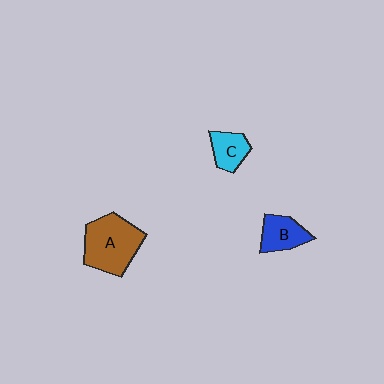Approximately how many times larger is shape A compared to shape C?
Approximately 2.2 times.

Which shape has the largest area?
Shape A (brown).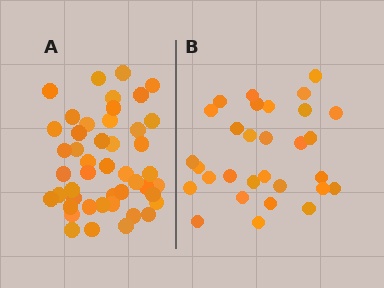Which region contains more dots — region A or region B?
Region A (the left region) has more dots.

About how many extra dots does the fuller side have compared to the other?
Region A has approximately 15 more dots than region B.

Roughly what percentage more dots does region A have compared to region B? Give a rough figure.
About 55% more.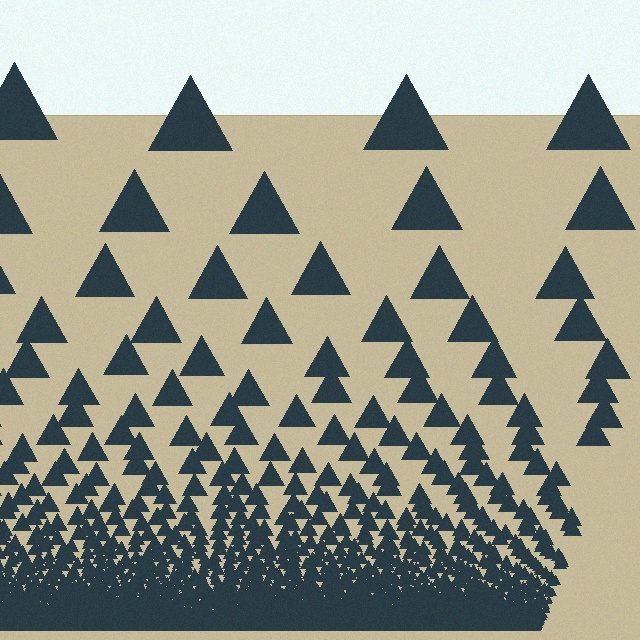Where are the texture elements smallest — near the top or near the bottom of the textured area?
Near the bottom.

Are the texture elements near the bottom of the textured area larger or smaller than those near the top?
Smaller. The gradient is inverted — elements near the bottom are smaller and denser.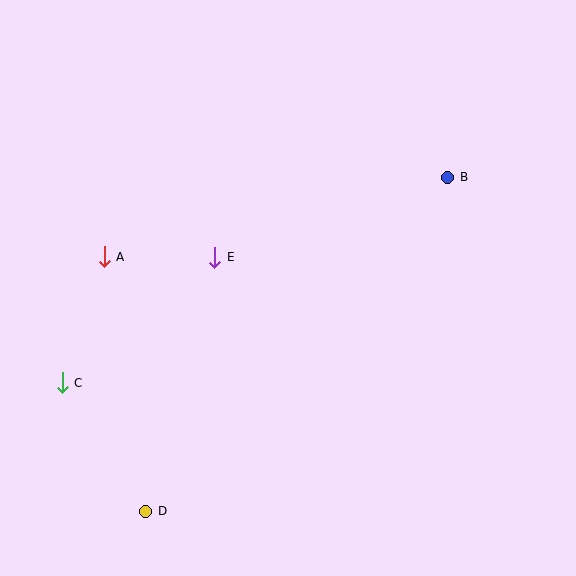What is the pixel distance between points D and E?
The distance between D and E is 263 pixels.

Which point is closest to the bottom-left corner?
Point D is closest to the bottom-left corner.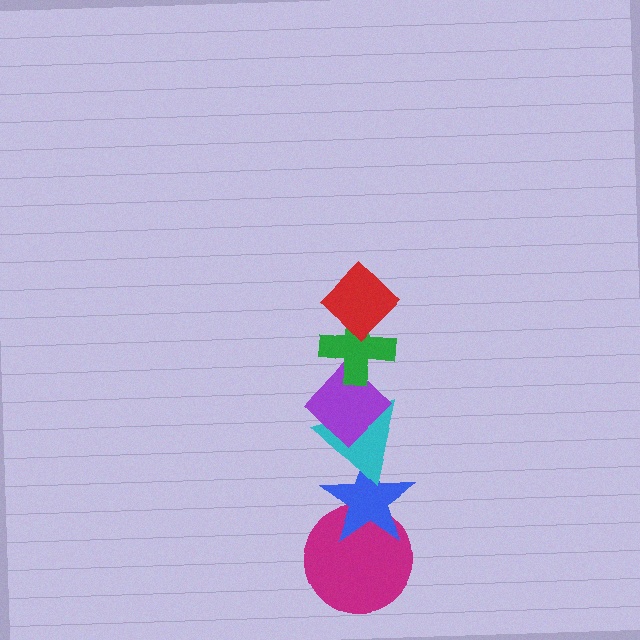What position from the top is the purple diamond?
The purple diamond is 3rd from the top.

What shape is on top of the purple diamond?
The green cross is on top of the purple diamond.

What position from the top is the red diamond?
The red diamond is 1st from the top.